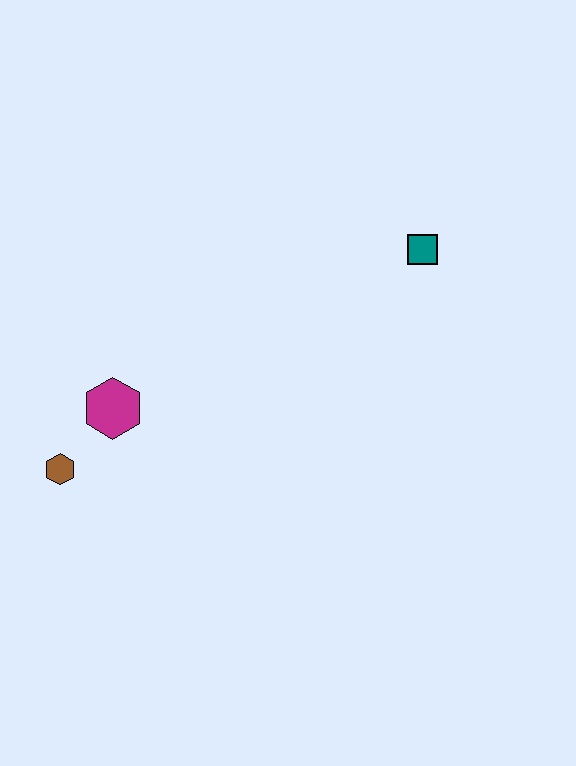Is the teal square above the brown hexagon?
Yes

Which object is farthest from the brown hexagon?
The teal square is farthest from the brown hexagon.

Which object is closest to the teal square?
The magenta hexagon is closest to the teal square.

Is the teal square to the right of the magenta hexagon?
Yes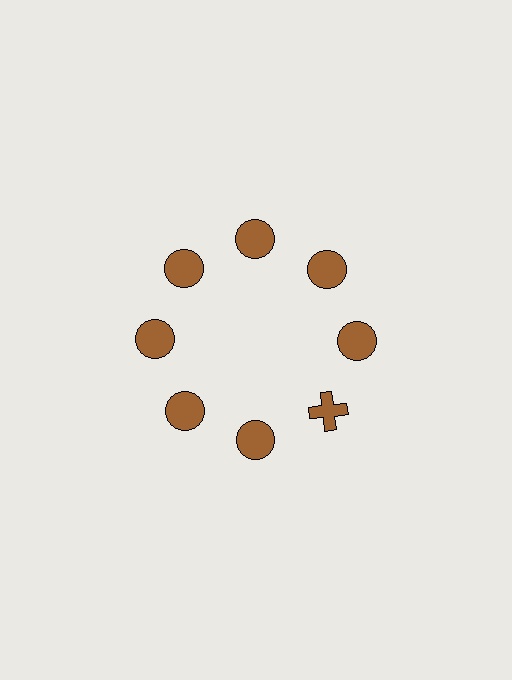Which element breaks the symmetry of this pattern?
The brown cross at roughly the 4 o'clock position breaks the symmetry. All other shapes are brown circles.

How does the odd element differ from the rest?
It has a different shape: cross instead of circle.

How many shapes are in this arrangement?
There are 8 shapes arranged in a ring pattern.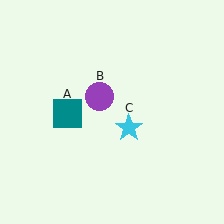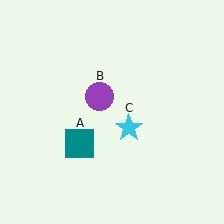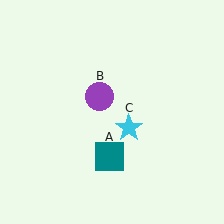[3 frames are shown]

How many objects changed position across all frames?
1 object changed position: teal square (object A).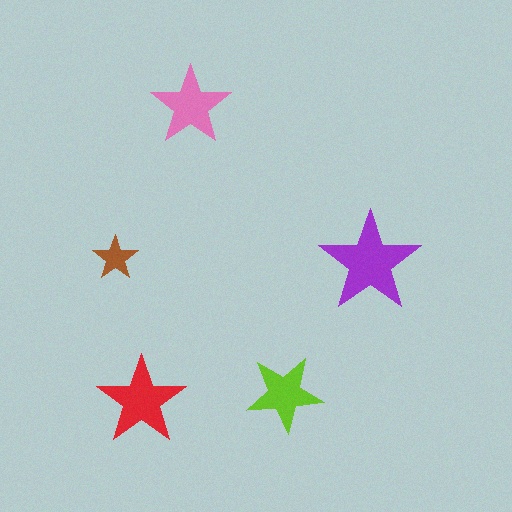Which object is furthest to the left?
The brown star is leftmost.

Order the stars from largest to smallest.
the purple one, the red one, the pink one, the lime one, the brown one.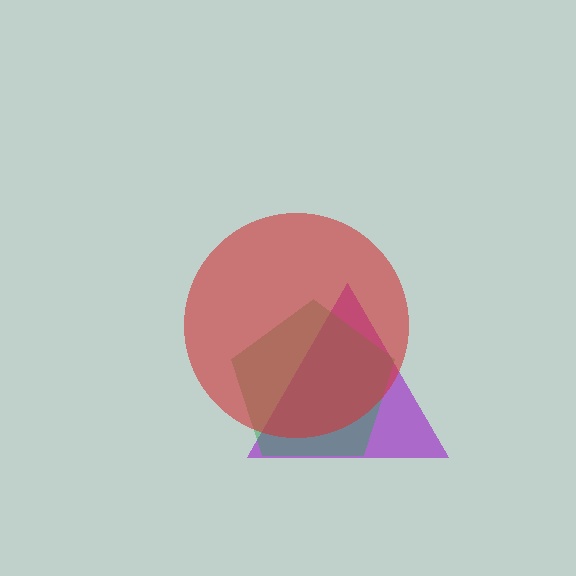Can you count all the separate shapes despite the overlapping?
Yes, there are 3 separate shapes.